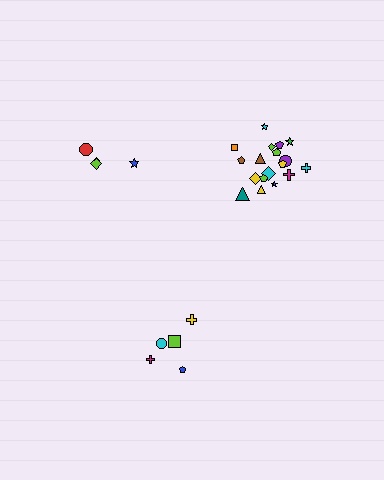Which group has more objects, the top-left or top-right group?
The top-right group.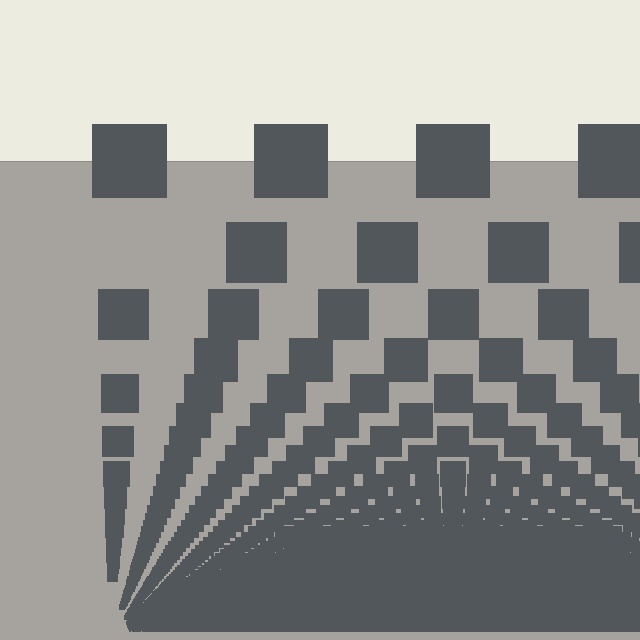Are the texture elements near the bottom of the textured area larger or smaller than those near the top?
Smaller. The gradient is inverted — elements near the bottom are smaller and denser.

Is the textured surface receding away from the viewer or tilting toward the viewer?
The surface appears to tilt toward the viewer. Texture elements get larger and sparser toward the top.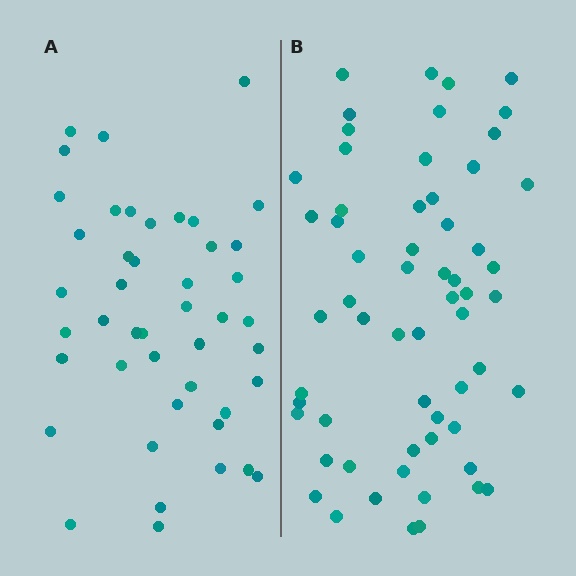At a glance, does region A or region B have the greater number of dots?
Region B (the right region) has more dots.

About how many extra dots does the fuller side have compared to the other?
Region B has approximately 15 more dots than region A.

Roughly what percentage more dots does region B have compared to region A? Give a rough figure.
About 35% more.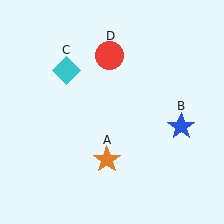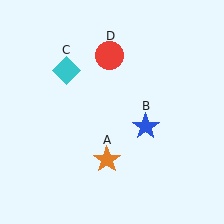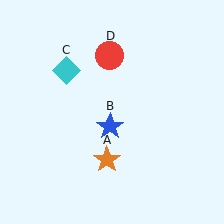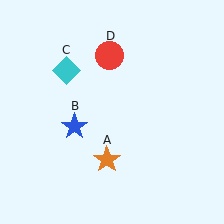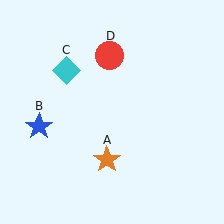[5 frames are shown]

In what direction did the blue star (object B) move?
The blue star (object B) moved left.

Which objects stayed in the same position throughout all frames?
Orange star (object A) and cyan diamond (object C) and red circle (object D) remained stationary.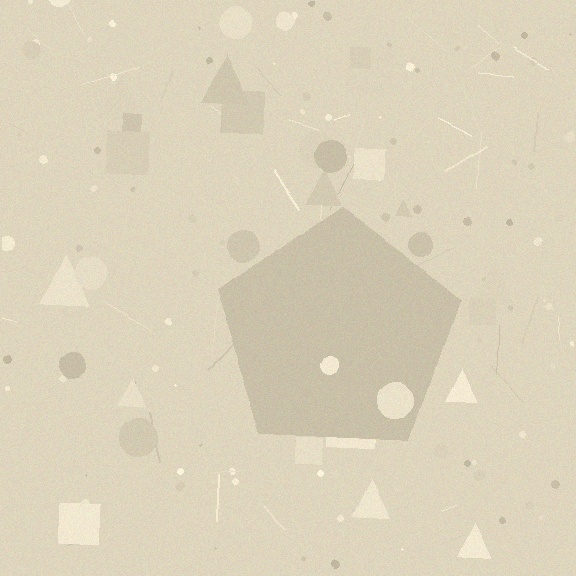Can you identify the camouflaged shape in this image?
The camouflaged shape is a pentagon.